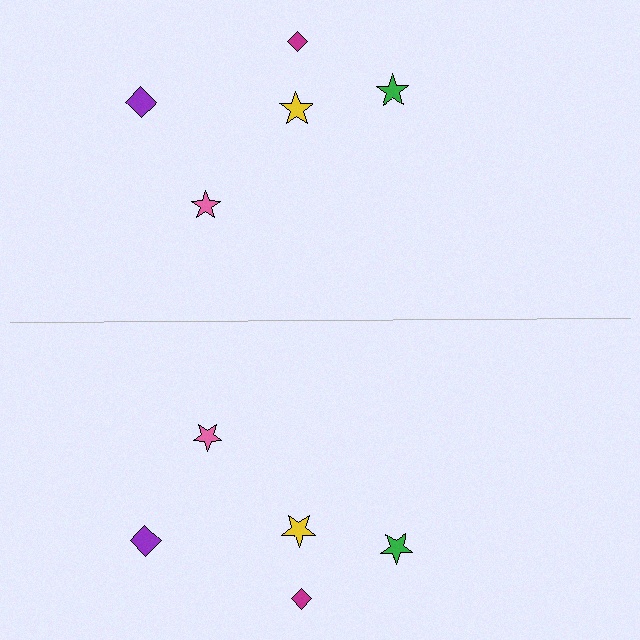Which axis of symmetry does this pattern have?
The pattern has a horizontal axis of symmetry running through the center of the image.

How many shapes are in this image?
There are 10 shapes in this image.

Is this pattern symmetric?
Yes, this pattern has bilateral (reflection) symmetry.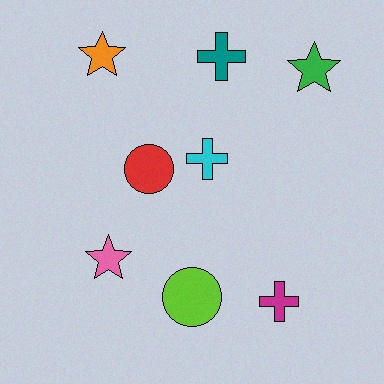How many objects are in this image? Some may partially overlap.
There are 8 objects.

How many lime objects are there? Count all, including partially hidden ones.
There is 1 lime object.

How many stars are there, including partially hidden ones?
There are 3 stars.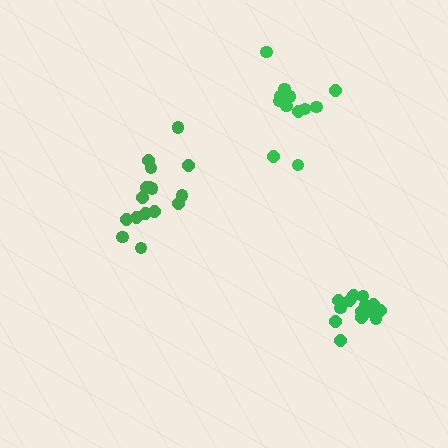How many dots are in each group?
Group 1: 15 dots, Group 2: 12 dots, Group 3: 16 dots (43 total).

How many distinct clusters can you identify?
There are 3 distinct clusters.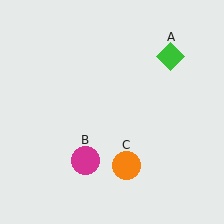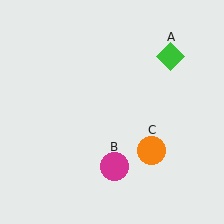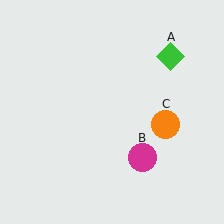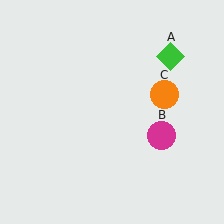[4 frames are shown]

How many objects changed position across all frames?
2 objects changed position: magenta circle (object B), orange circle (object C).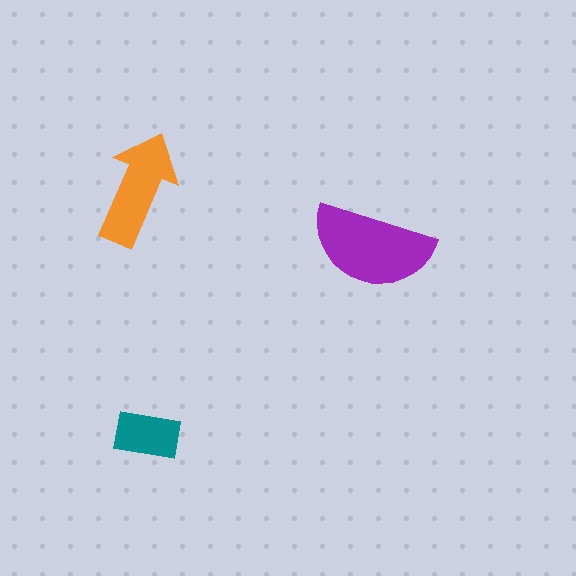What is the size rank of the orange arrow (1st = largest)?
2nd.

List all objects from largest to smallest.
The purple semicircle, the orange arrow, the teal rectangle.